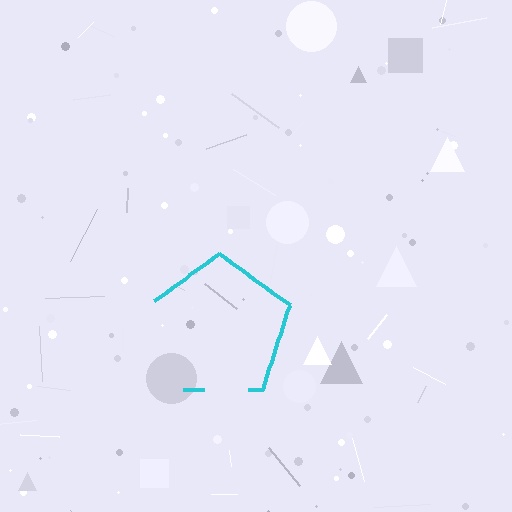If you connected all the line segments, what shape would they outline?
They would outline a pentagon.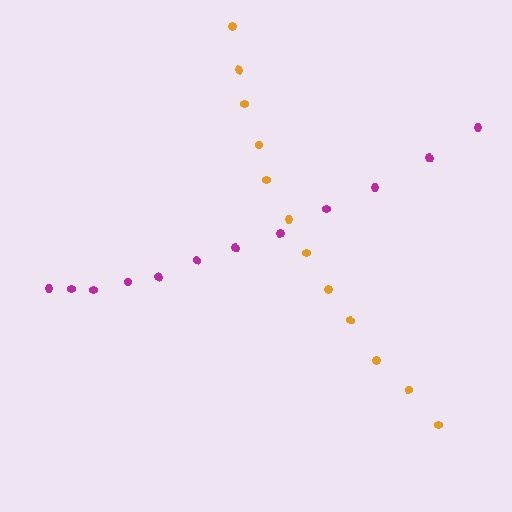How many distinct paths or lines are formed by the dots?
There are 2 distinct paths.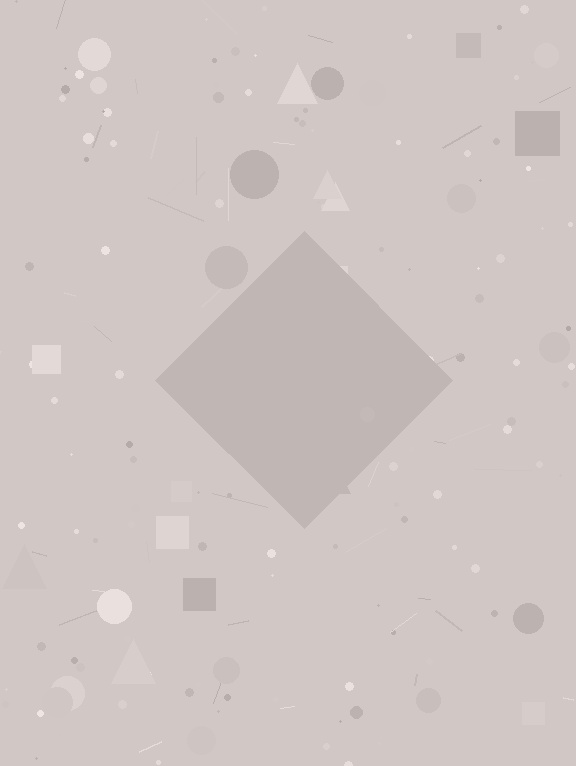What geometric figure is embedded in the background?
A diamond is embedded in the background.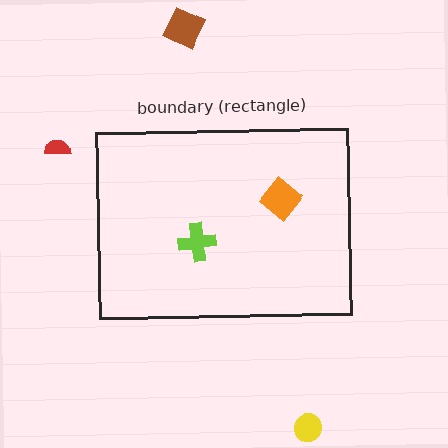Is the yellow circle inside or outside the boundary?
Outside.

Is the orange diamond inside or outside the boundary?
Inside.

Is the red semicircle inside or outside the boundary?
Outside.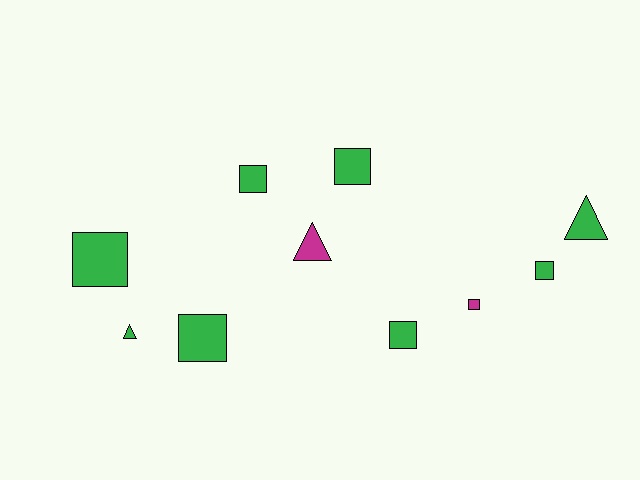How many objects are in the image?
There are 10 objects.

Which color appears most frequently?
Green, with 8 objects.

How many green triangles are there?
There are 2 green triangles.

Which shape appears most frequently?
Square, with 7 objects.